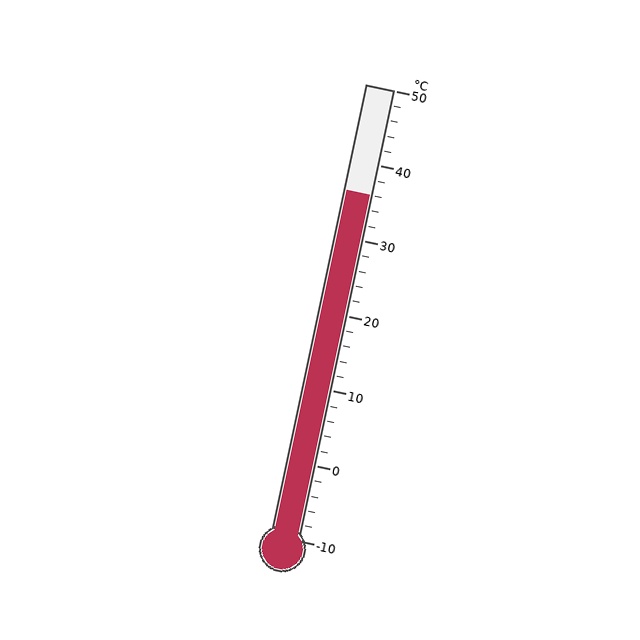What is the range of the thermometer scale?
The thermometer scale ranges from -10°C to 50°C.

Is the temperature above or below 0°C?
The temperature is above 0°C.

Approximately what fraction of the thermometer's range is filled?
The thermometer is filled to approximately 75% of its range.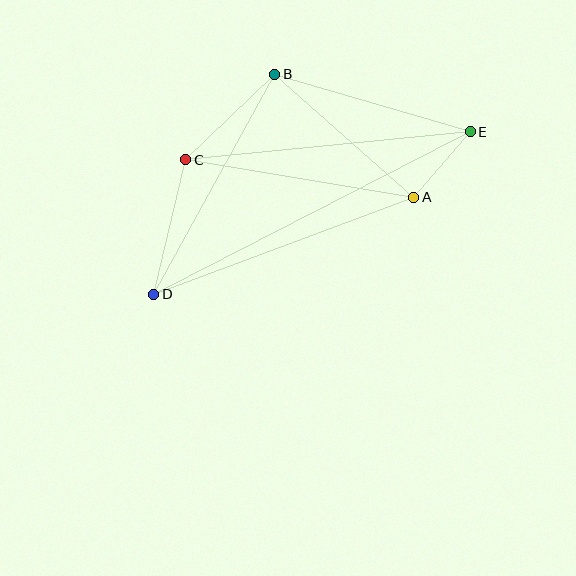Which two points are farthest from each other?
Points D and E are farthest from each other.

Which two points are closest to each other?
Points A and E are closest to each other.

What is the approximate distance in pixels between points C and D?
The distance between C and D is approximately 138 pixels.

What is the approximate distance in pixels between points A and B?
The distance between A and B is approximately 186 pixels.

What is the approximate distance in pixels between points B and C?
The distance between B and C is approximately 123 pixels.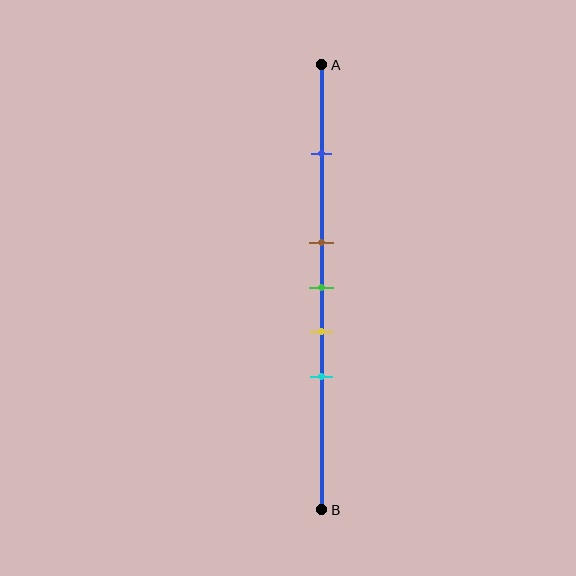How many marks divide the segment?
There are 5 marks dividing the segment.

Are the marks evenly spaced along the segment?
No, the marks are not evenly spaced.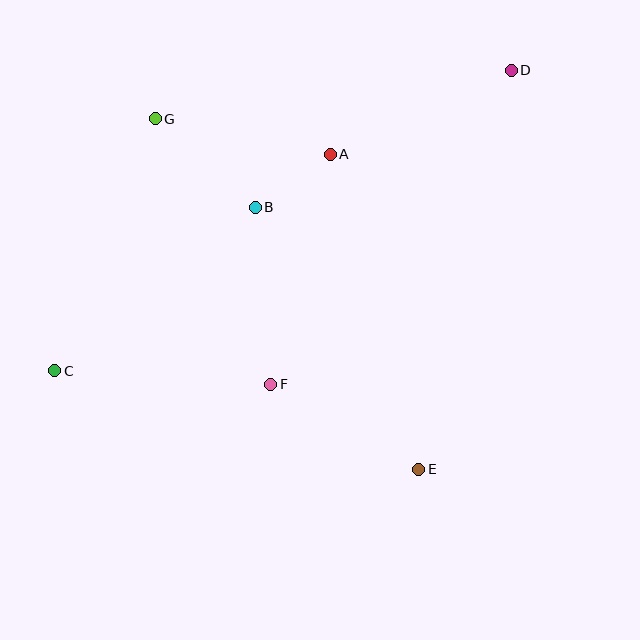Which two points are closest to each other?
Points A and B are closest to each other.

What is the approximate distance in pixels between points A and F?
The distance between A and F is approximately 237 pixels.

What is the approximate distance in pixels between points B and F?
The distance between B and F is approximately 178 pixels.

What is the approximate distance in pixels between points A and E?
The distance between A and E is approximately 327 pixels.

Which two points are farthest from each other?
Points C and D are farthest from each other.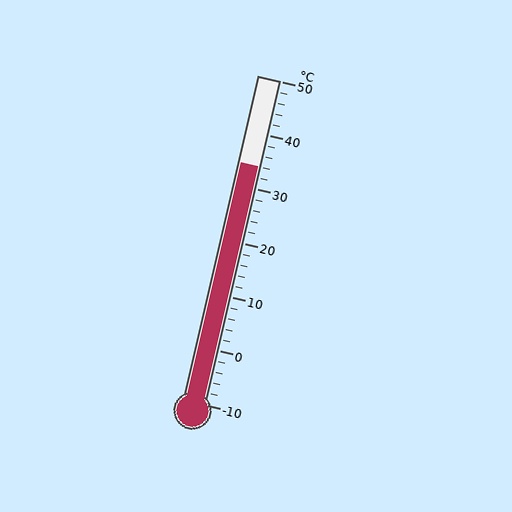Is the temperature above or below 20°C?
The temperature is above 20°C.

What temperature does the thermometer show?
The thermometer shows approximately 34°C.